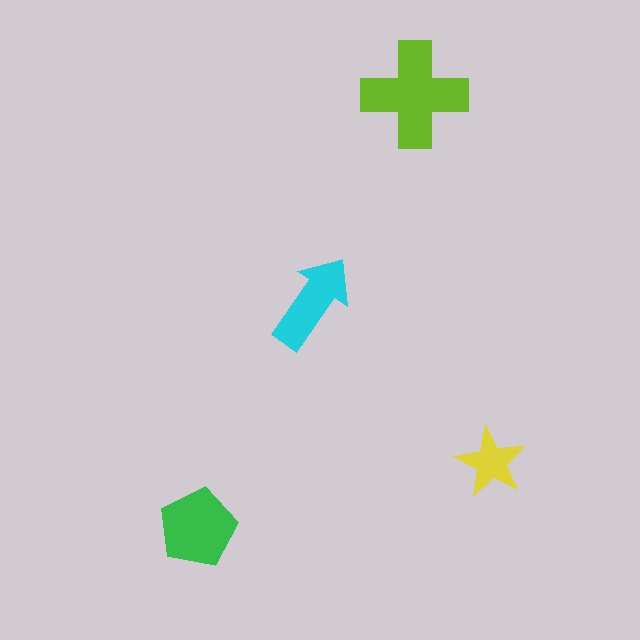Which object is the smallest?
The yellow star.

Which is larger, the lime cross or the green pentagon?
The lime cross.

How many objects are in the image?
There are 4 objects in the image.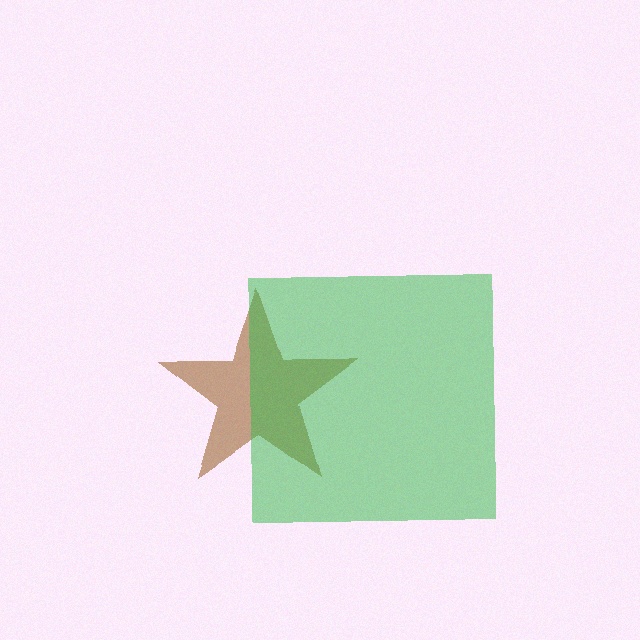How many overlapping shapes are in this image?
There are 2 overlapping shapes in the image.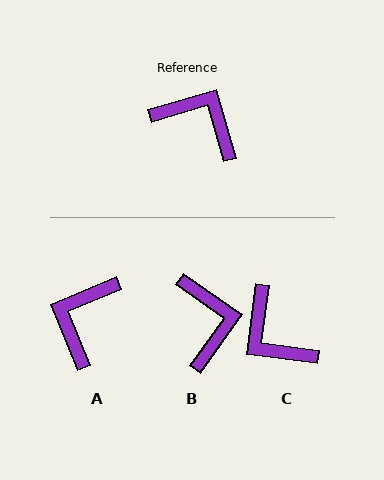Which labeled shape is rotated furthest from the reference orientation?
C, about 157 degrees away.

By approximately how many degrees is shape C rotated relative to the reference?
Approximately 157 degrees counter-clockwise.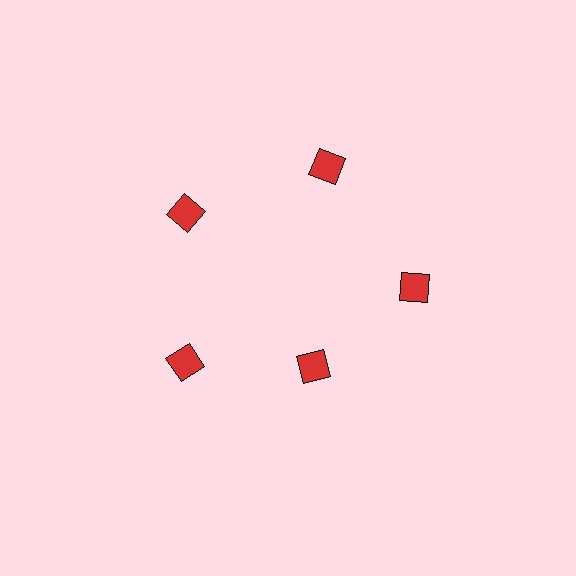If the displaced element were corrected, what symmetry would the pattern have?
It would have 5-fold rotational symmetry — the pattern would map onto itself every 72 degrees.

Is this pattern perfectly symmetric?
No. The 5 red diamonds are arranged in a ring, but one element near the 5 o'clock position is pulled inward toward the center, breaking the 5-fold rotational symmetry.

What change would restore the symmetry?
The symmetry would be restored by moving it outward, back onto the ring so that all 5 diamonds sit at equal angles and equal distance from the center.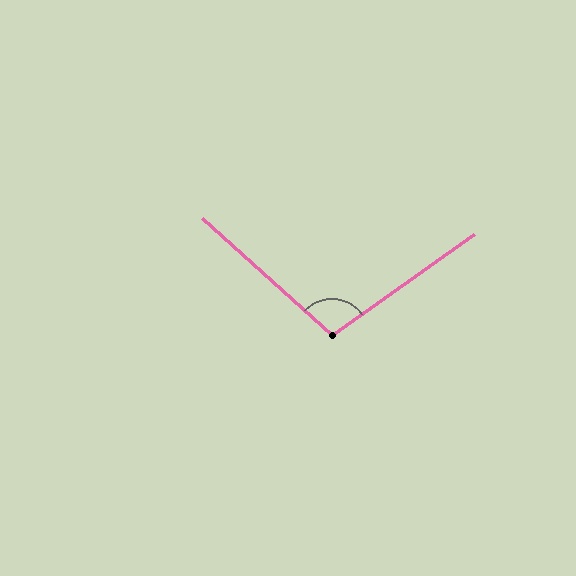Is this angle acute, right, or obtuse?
It is obtuse.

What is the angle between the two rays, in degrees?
Approximately 103 degrees.